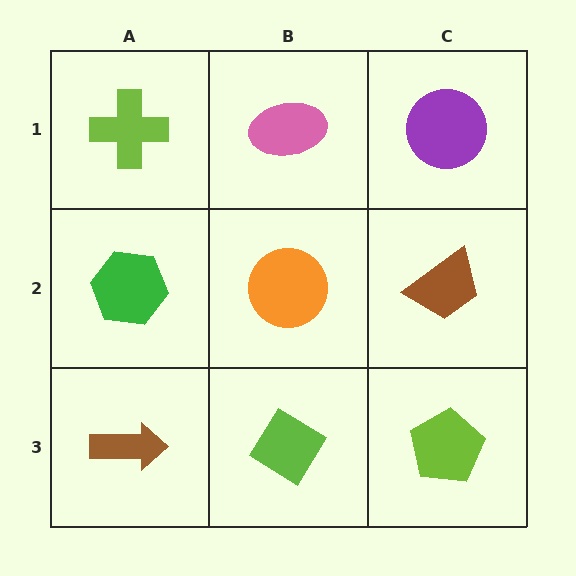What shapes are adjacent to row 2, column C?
A purple circle (row 1, column C), a lime pentagon (row 3, column C), an orange circle (row 2, column B).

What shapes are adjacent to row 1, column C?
A brown trapezoid (row 2, column C), a pink ellipse (row 1, column B).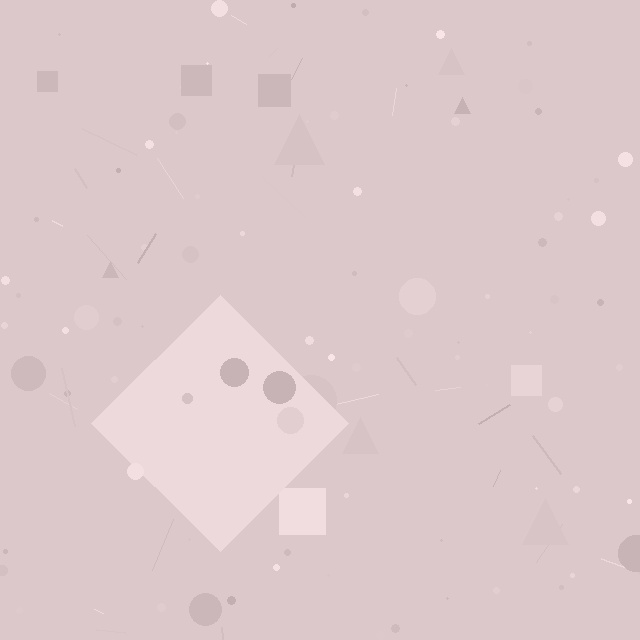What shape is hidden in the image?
A diamond is hidden in the image.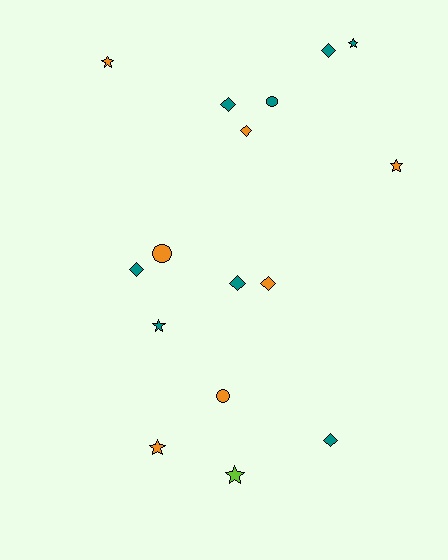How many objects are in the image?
There are 16 objects.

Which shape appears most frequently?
Diamond, with 7 objects.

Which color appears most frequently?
Teal, with 8 objects.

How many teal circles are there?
There is 1 teal circle.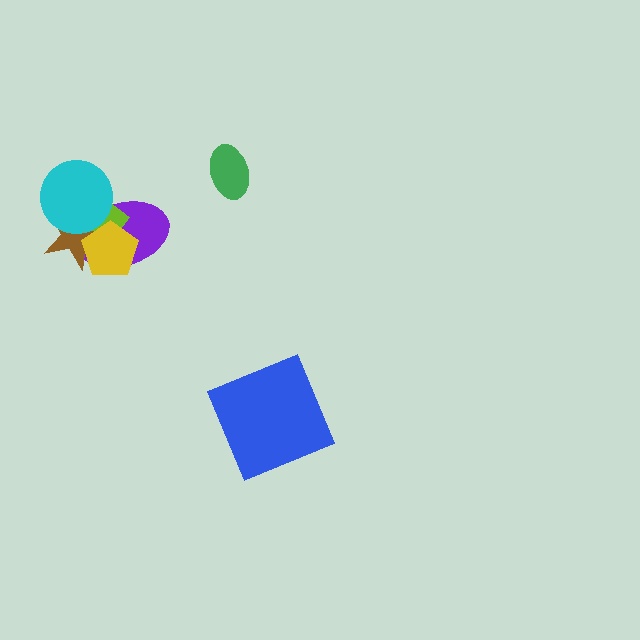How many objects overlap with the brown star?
4 objects overlap with the brown star.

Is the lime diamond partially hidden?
Yes, it is partially covered by another shape.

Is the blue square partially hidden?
No, no other shape covers it.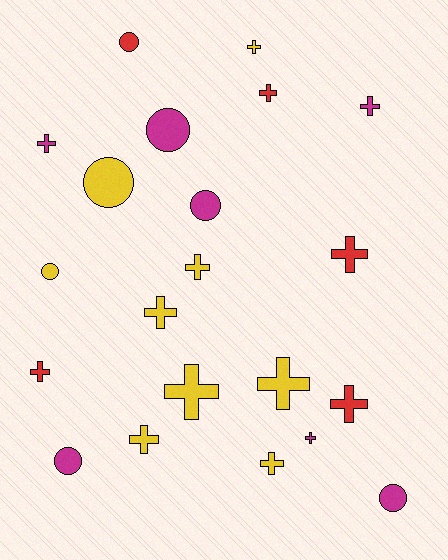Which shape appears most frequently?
Cross, with 14 objects.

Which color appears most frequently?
Yellow, with 9 objects.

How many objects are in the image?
There are 21 objects.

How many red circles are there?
There is 1 red circle.